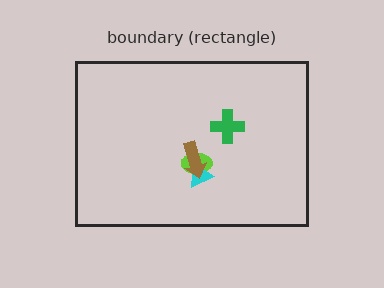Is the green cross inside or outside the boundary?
Inside.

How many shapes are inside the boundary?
4 inside, 0 outside.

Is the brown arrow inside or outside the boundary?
Inside.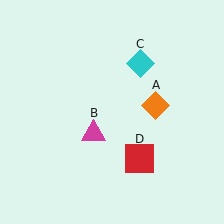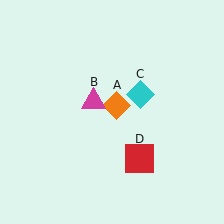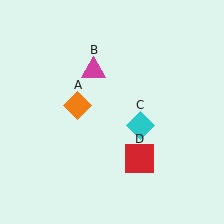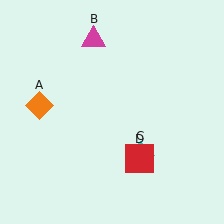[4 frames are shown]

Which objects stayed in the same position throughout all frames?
Red square (object D) remained stationary.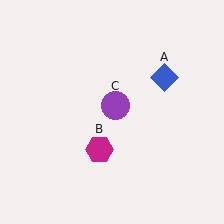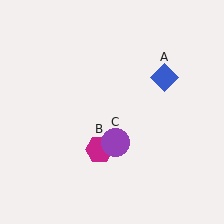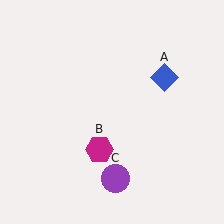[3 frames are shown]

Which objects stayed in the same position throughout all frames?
Blue diamond (object A) and magenta hexagon (object B) remained stationary.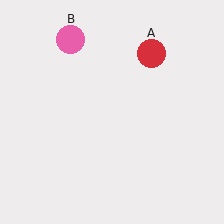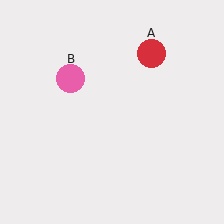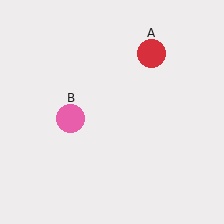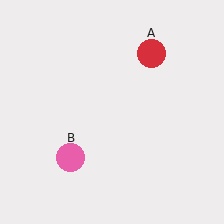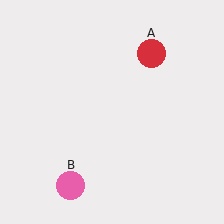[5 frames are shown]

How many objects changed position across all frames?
1 object changed position: pink circle (object B).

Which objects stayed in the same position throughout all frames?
Red circle (object A) remained stationary.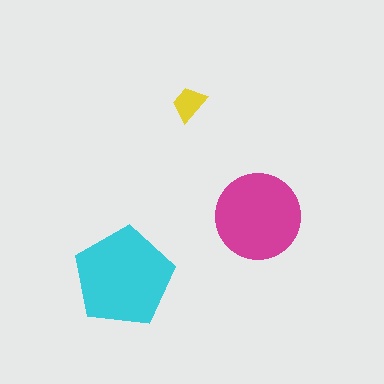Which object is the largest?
The cyan pentagon.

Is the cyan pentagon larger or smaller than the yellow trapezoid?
Larger.